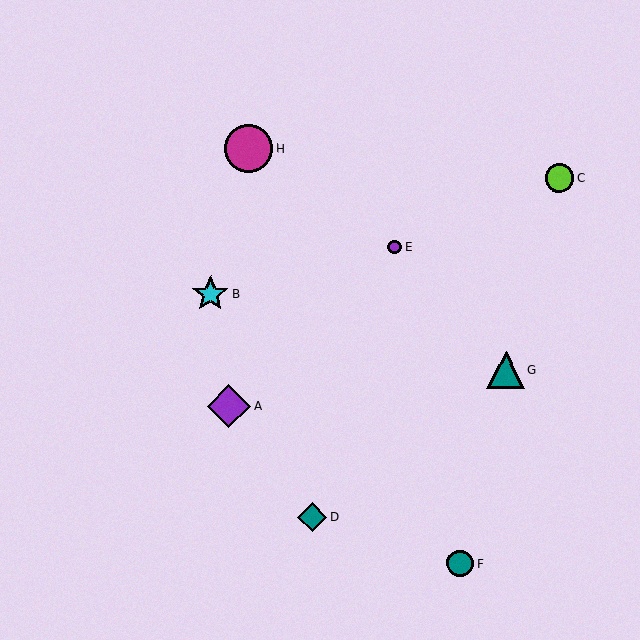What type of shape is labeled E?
Shape E is a purple circle.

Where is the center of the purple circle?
The center of the purple circle is at (395, 247).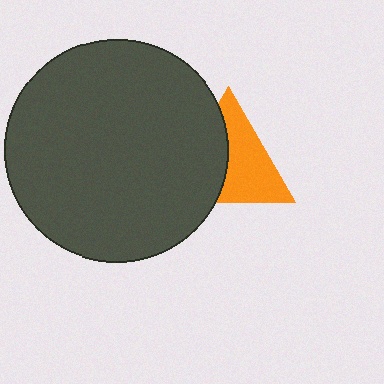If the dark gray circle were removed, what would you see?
You would see the complete orange triangle.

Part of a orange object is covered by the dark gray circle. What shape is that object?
It is a triangle.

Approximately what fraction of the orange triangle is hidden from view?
Roughly 45% of the orange triangle is hidden behind the dark gray circle.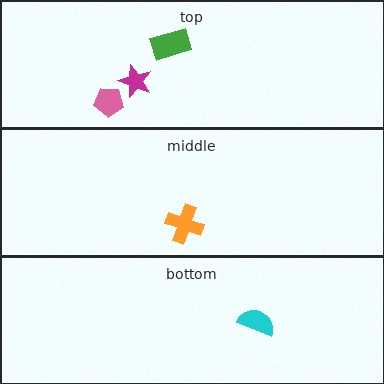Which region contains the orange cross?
The middle region.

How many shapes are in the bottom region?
1.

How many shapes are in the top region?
3.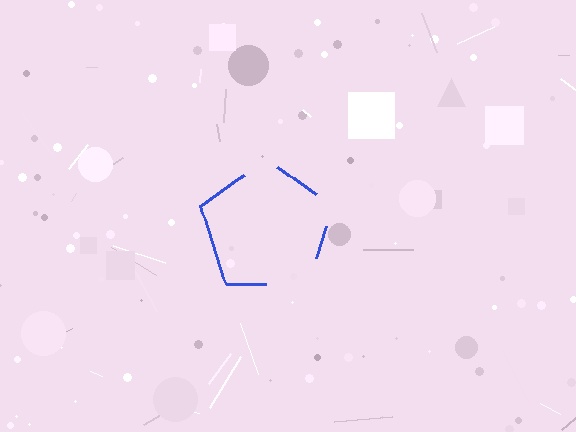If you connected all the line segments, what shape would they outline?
They would outline a pentagon.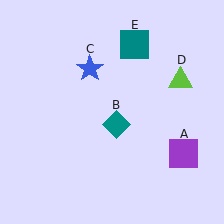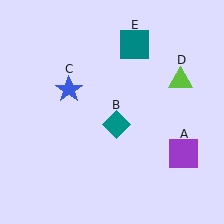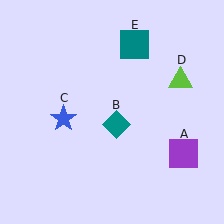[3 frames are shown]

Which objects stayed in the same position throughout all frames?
Purple square (object A) and teal diamond (object B) and lime triangle (object D) and teal square (object E) remained stationary.